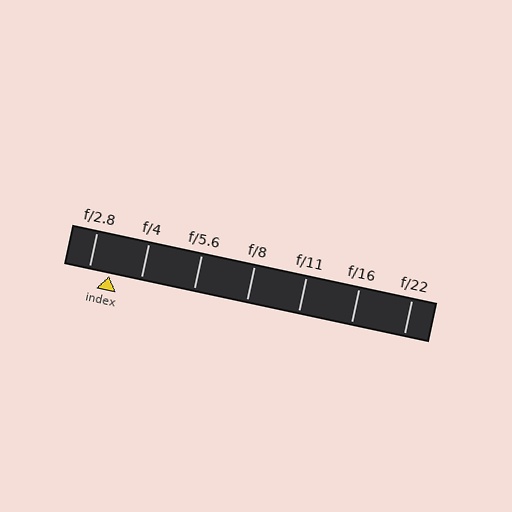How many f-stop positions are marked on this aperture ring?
There are 7 f-stop positions marked.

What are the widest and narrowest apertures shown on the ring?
The widest aperture shown is f/2.8 and the narrowest is f/22.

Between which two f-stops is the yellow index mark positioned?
The index mark is between f/2.8 and f/4.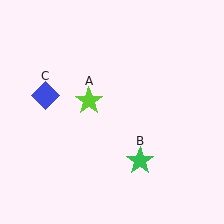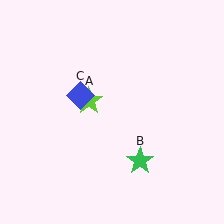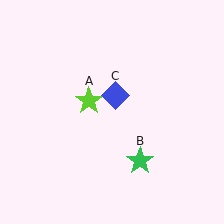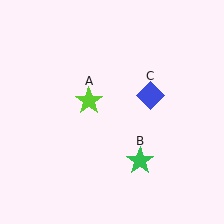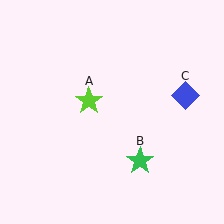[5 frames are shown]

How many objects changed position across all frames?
1 object changed position: blue diamond (object C).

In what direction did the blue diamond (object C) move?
The blue diamond (object C) moved right.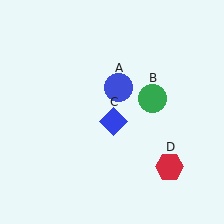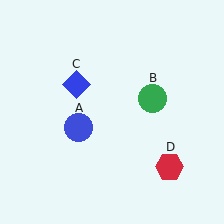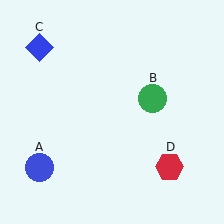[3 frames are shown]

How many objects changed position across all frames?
2 objects changed position: blue circle (object A), blue diamond (object C).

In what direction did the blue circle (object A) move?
The blue circle (object A) moved down and to the left.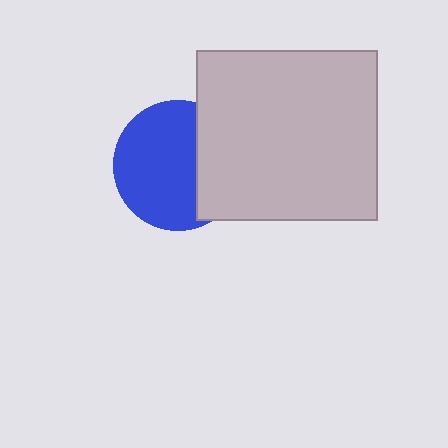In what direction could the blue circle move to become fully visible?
The blue circle could move left. That would shift it out from behind the light gray rectangle entirely.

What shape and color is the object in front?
The object in front is a light gray rectangle.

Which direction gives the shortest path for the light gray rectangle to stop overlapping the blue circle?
Moving right gives the shortest separation.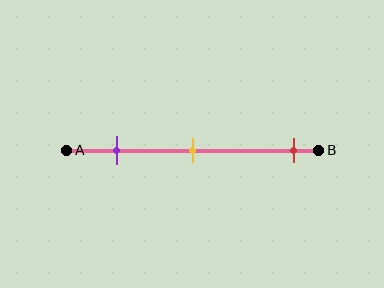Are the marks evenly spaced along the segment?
No, the marks are not evenly spaced.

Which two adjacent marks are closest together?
The purple and yellow marks are the closest adjacent pair.